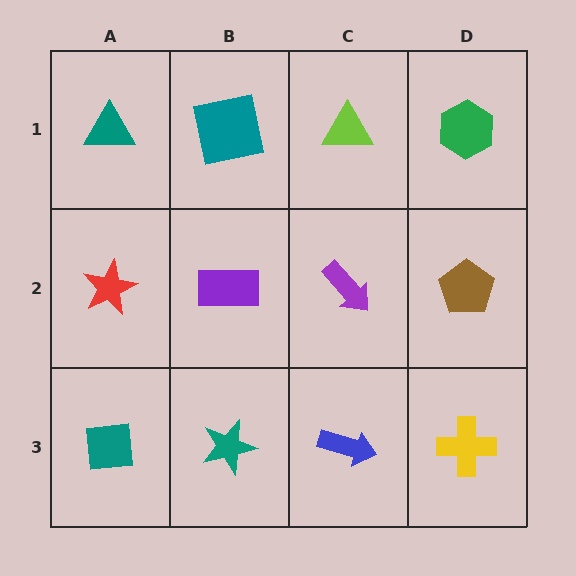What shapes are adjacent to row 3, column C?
A purple arrow (row 2, column C), a teal star (row 3, column B), a yellow cross (row 3, column D).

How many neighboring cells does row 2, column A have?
3.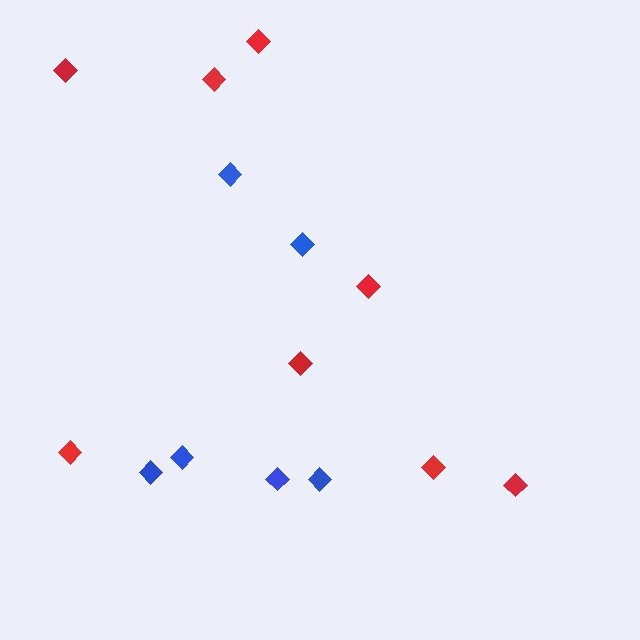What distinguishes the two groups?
There are 2 groups: one group of blue diamonds (6) and one group of red diamonds (8).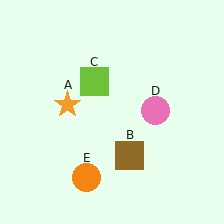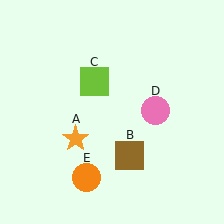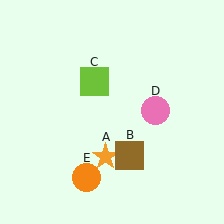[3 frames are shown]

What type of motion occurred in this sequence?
The orange star (object A) rotated counterclockwise around the center of the scene.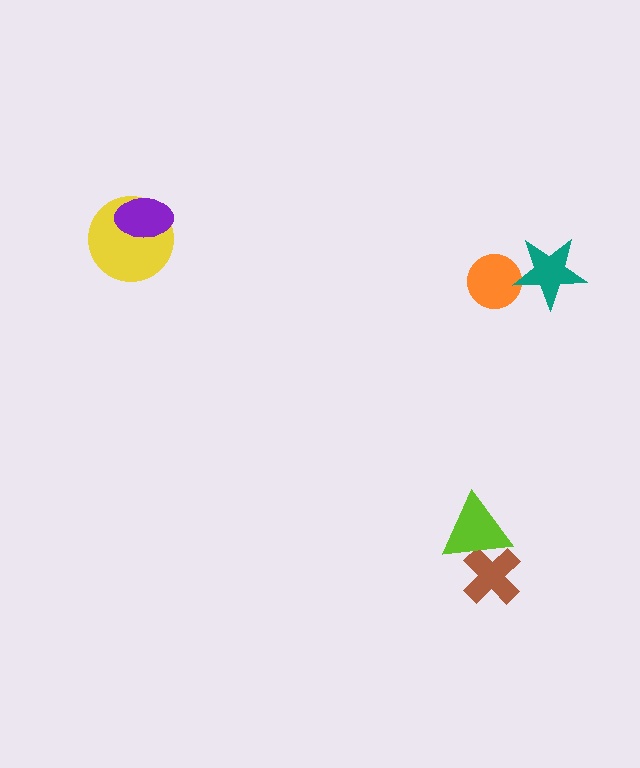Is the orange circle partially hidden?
Yes, it is partially covered by another shape.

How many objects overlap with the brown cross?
1 object overlaps with the brown cross.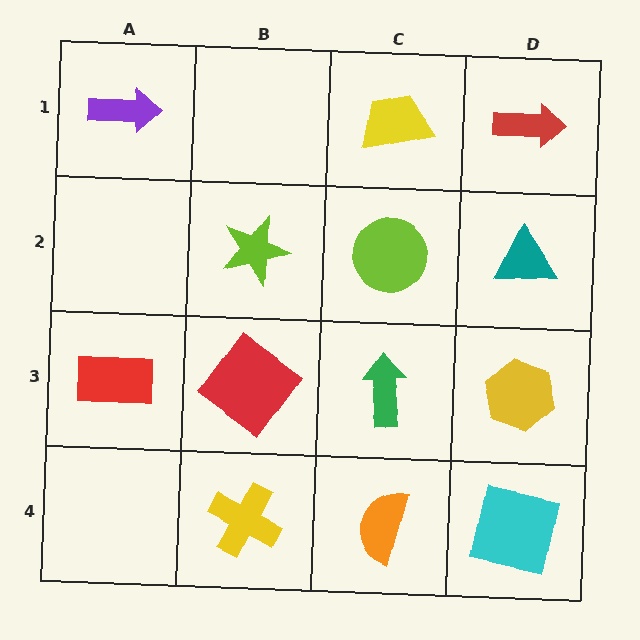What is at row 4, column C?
An orange semicircle.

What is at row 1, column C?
A yellow trapezoid.